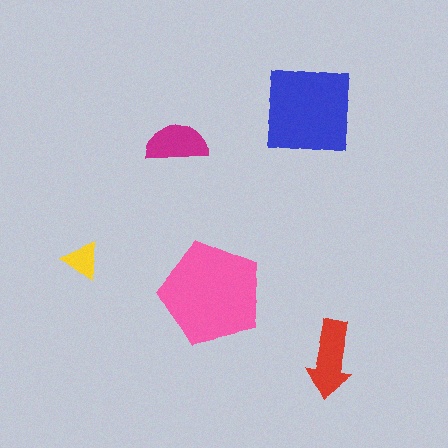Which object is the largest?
The pink pentagon.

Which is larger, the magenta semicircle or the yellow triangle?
The magenta semicircle.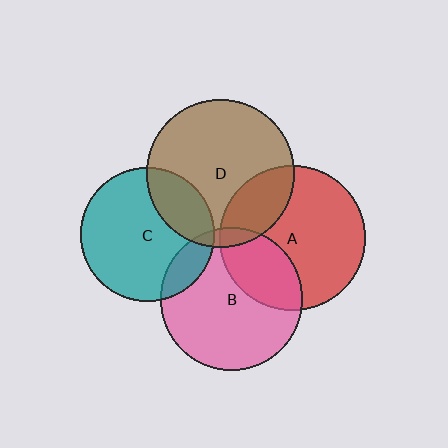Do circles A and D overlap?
Yes.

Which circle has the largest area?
Circle D (brown).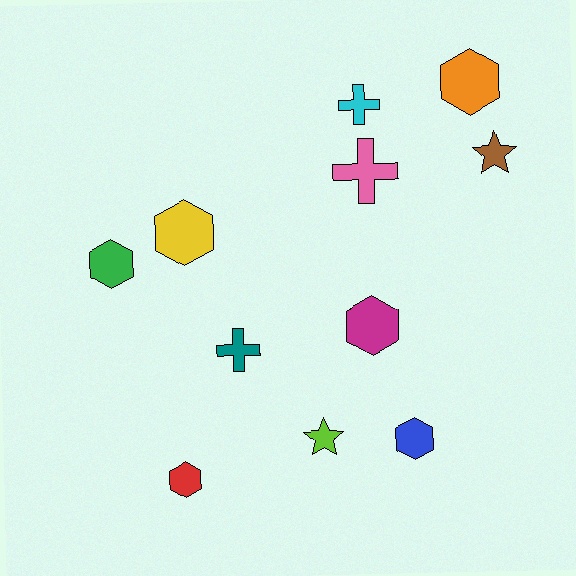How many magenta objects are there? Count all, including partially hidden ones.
There is 1 magenta object.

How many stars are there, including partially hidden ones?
There are 2 stars.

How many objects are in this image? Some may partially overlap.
There are 11 objects.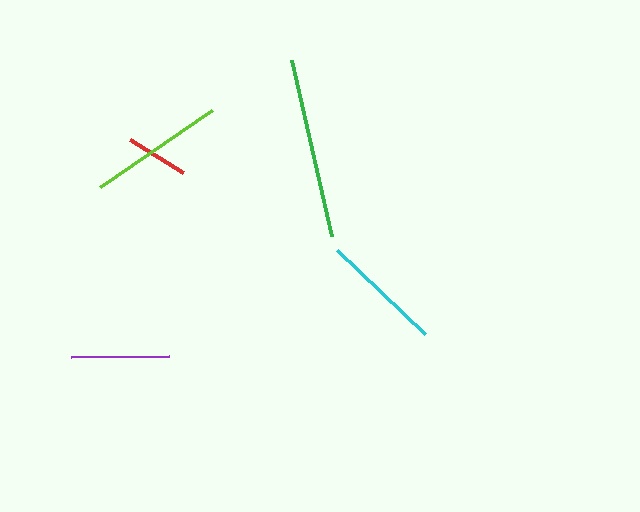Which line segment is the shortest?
The red line is the shortest at approximately 63 pixels.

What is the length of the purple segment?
The purple segment is approximately 98 pixels long.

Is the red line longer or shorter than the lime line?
The lime line is longer than the red line.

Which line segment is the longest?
The green line is the longest at approximately 181 pixels.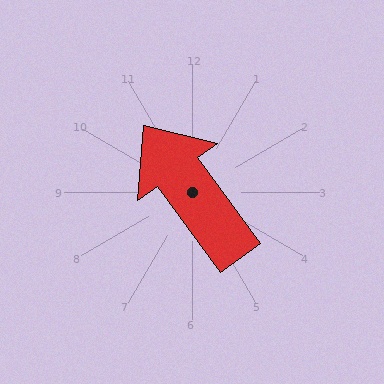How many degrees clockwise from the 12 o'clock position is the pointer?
Approximately 324 degrees.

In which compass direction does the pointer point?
Northwest.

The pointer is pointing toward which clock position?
Roughly 11 o'clock.